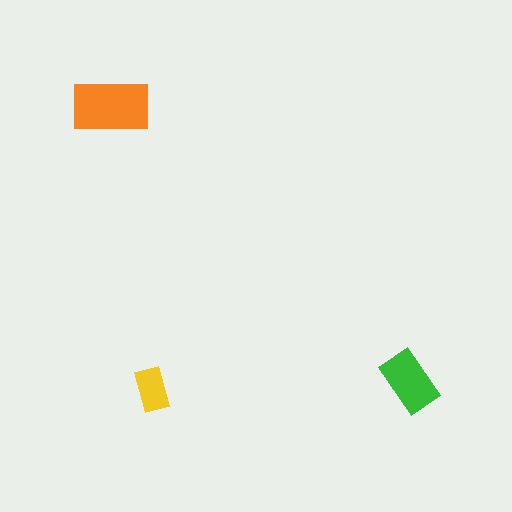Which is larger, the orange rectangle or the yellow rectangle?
The orange one.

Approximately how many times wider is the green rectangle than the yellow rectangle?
About 1.5 times wider.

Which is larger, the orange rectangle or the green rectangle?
The orange one.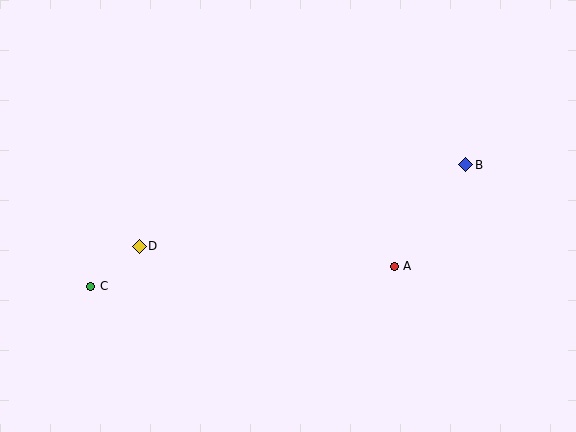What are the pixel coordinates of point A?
Point A is at (394, 266).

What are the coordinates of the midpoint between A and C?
The midpoint between A and C is at (243, 276).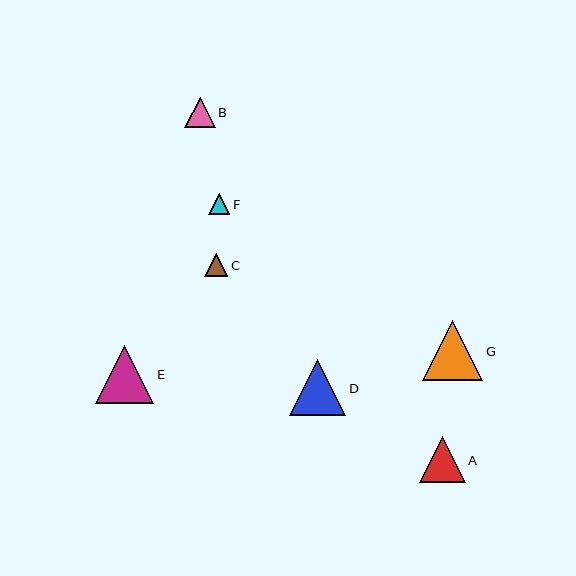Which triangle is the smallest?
Triangle F is the smallest with a size of approximately 21 pixels.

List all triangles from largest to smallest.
From largest to smallest: G, E, D, A, B, C, F.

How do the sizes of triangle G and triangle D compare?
Triangle G and triangle D are approximately the same size.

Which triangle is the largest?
Triangle G is the largest with a size of approximately 60 pixels.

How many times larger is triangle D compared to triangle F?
Triangle D is approximately 2.7 times the size of triangle F.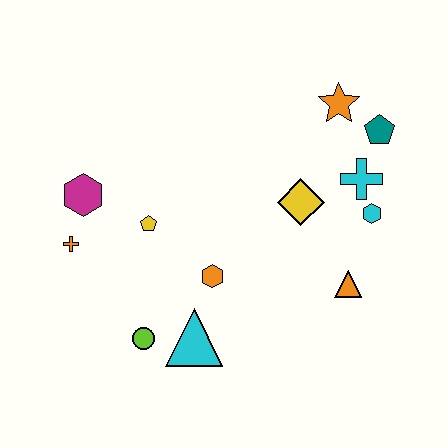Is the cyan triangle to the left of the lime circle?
No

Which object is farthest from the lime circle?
The teal pentagon is farthest from the lime circle.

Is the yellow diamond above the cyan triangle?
Yes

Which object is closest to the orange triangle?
The cyan hexagon is closest to the orange triangle.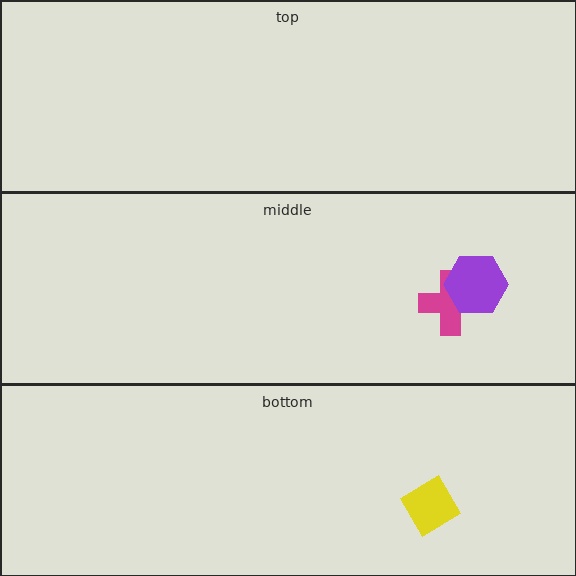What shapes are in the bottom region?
The yellow diamond.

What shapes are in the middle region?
The magenta cross, the purple hexagon.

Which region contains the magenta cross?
The middle region.